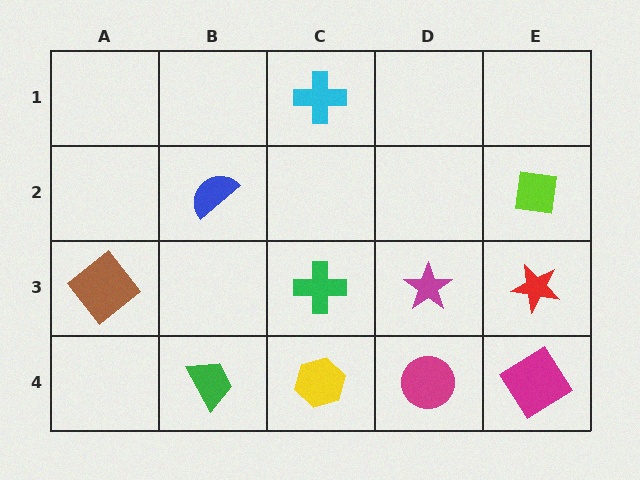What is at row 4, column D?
A magenta circle.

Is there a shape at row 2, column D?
No, that cell is empty.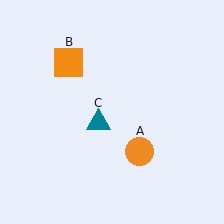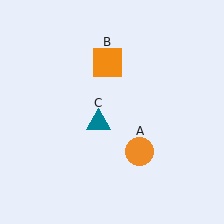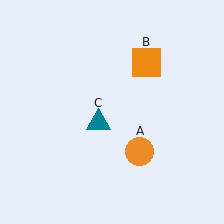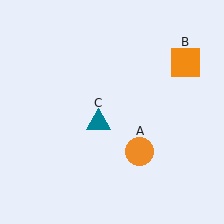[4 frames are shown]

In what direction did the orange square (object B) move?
The orange square (object B) moved right.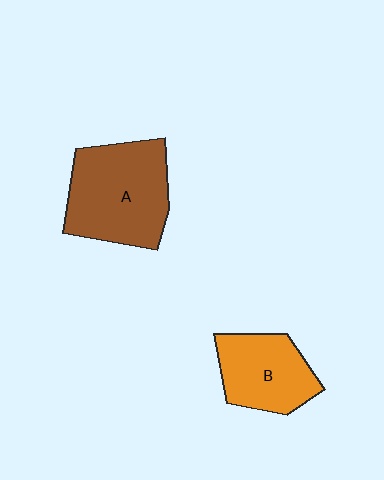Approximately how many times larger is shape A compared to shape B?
Approximately 1.5 times.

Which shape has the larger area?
Shape A (brown).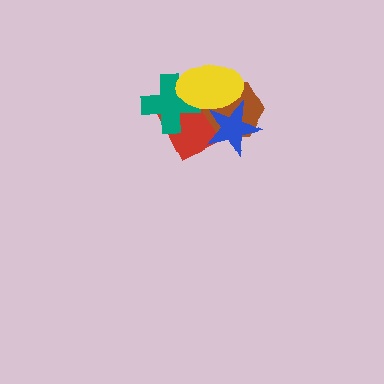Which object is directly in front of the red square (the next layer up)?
The teal cross is directly in front of the red square.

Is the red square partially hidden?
Yes, it is partially covered by another shape.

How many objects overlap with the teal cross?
2 objects overlap with the teal cross.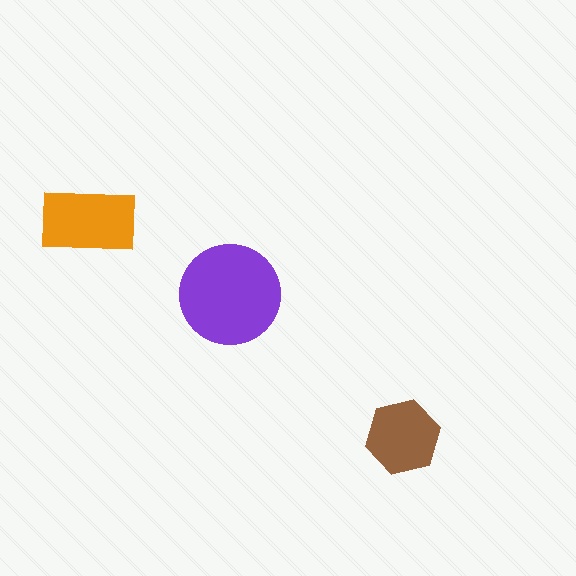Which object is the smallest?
The brown hexagon.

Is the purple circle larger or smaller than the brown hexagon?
Larger.